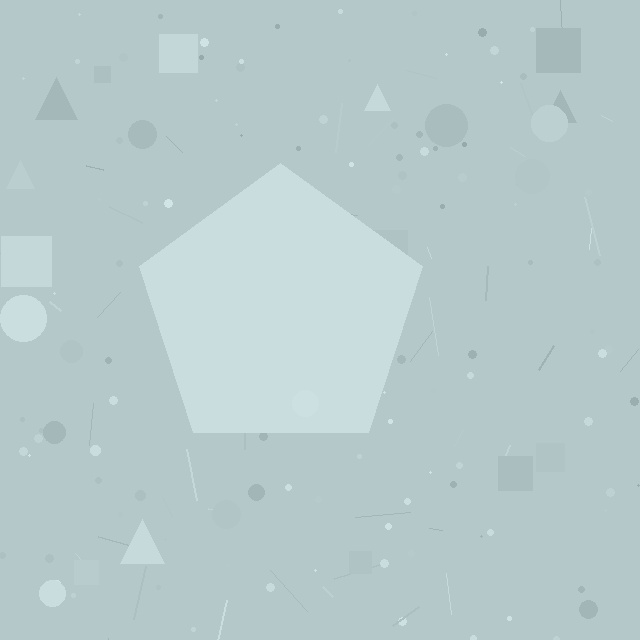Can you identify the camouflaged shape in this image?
The camouflaged shape is a pentagon.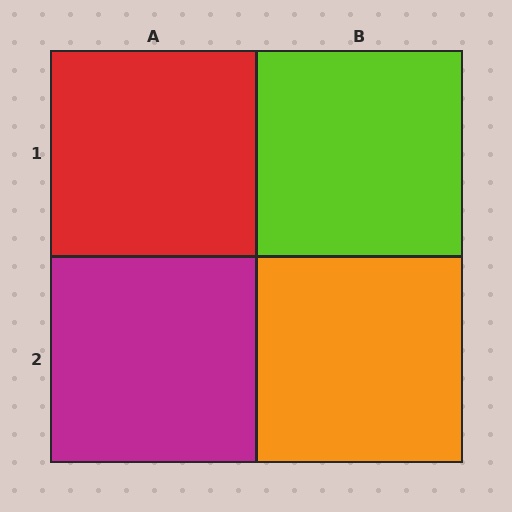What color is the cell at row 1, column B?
Lime.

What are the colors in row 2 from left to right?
Magenta, orange.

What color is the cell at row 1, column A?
Red.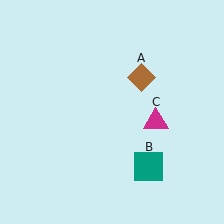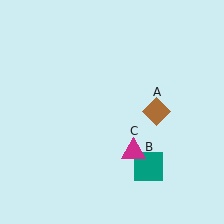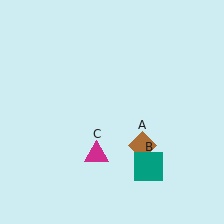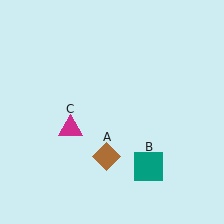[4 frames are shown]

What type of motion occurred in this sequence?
The brown diamond (object A), magenta triangle (object C) rotated clockwise around the center of the scene.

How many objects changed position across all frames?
2 objects changed position: brown diamond (object A), magenta triangle (object C).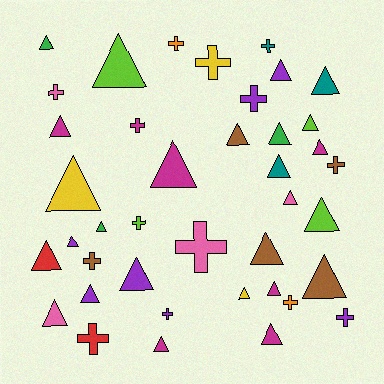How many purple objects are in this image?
There are 7 purple objects.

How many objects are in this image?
There are 40 objects.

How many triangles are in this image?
There are 26 triangles.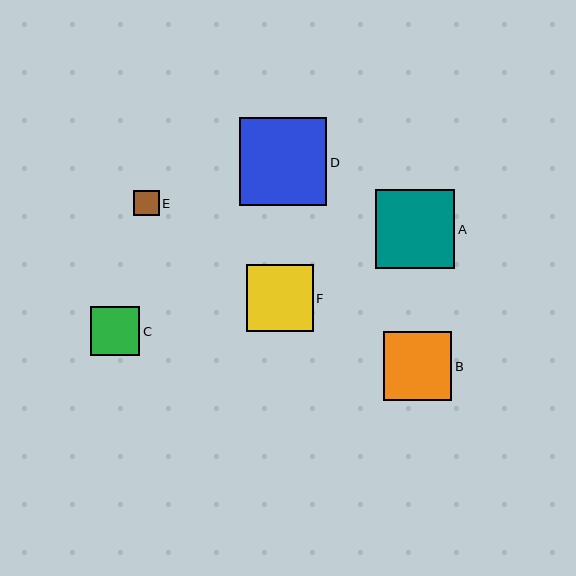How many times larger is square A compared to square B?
Square A is approximately 1.2 times the size of square B.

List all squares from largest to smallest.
From largest to smallest: D, A, B, F, C, E.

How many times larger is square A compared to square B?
Square A is approximately 1.2 times the size of square B.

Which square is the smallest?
Square E is the smallest with a size of approximately 25 pixels.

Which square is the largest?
Square D is the largest with a size of approximately 87 pixels.